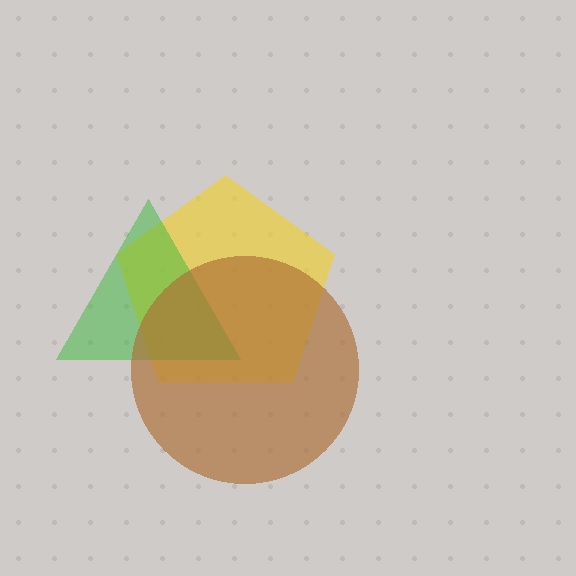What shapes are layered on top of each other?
The layered shapes are: a yellow pentagon, a green triangle, a brown circle.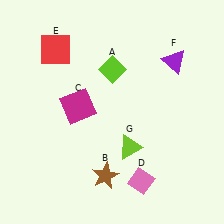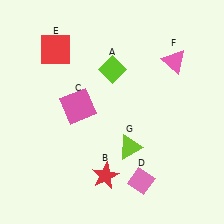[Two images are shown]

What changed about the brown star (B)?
In Image 1, B is brown. In Image 2, it changed to red.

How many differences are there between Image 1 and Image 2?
There are 3 differences between the two images.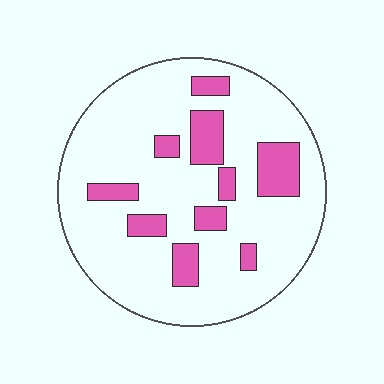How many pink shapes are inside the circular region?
10.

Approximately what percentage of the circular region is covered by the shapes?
Approximately 20%.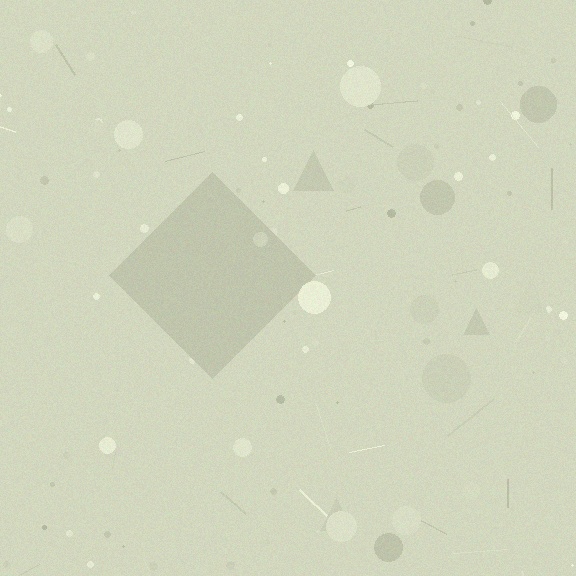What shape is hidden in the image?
A diamond is hidden in the image.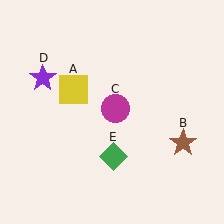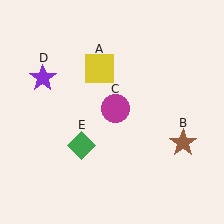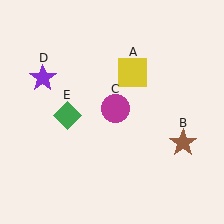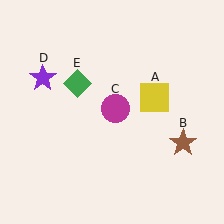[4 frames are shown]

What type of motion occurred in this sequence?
The yellow square (object A), green diamond (object E) rotated clockwise around the center of the scene.